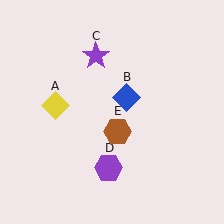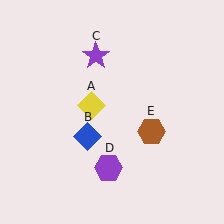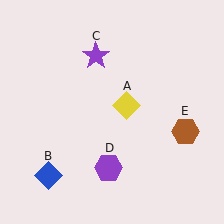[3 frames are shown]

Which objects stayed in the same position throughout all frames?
Purple star (object C) and purple hexagon (object D) remained stationary.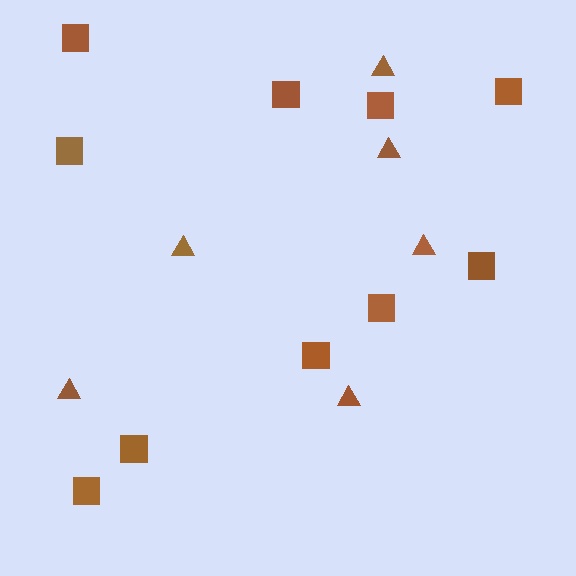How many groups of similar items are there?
There are 2 groups: one group of triangles (6) and one group of squares (10).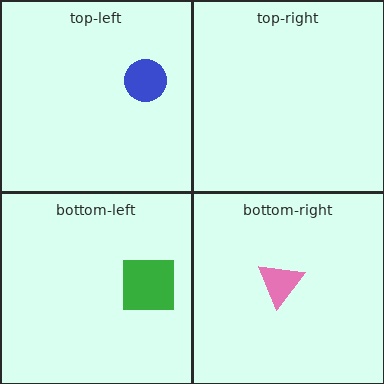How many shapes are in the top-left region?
1.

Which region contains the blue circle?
The top-left region.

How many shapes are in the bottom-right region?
1.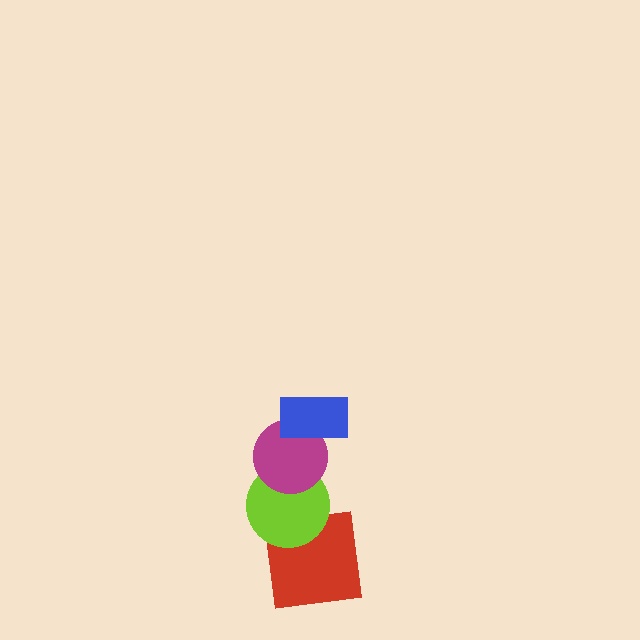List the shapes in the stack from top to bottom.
From top to bottom: the blue rectangle, the magenta circle, the lime circle, the red square.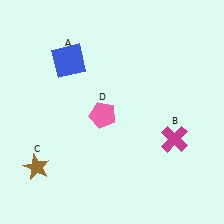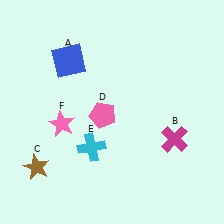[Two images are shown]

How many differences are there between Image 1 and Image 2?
There are 2 differences between the two images.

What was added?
A cyan cross (E), a pink star (F) were added in Image 2.